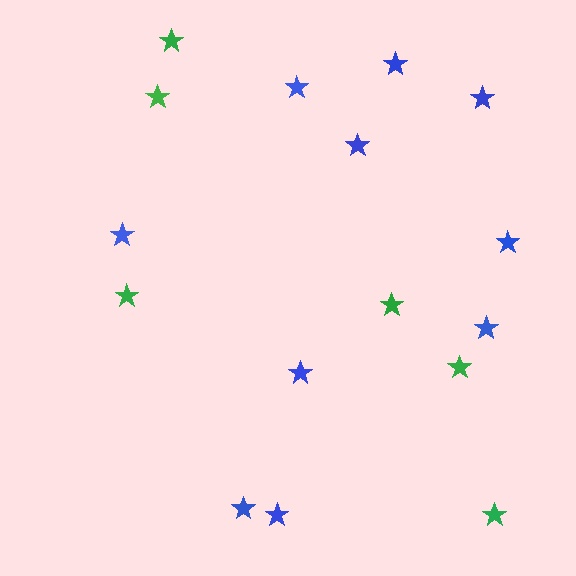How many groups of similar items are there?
There are 2 groups: one group of blue stars (10) and one group of green stars (6).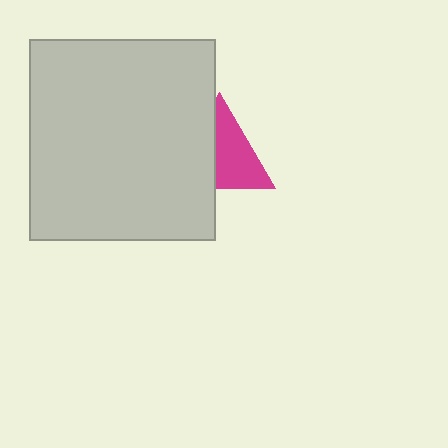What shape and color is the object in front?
The object in front is a light gray rectangle.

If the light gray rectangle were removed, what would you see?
You would see the complete magenta triangle.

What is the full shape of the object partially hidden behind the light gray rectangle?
The partially hidden object is a magenta triangle.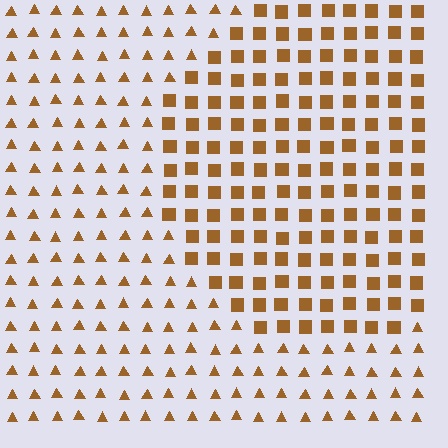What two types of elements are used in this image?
The image uses squares inside the circle region and triangles outside it.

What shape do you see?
I see a circle.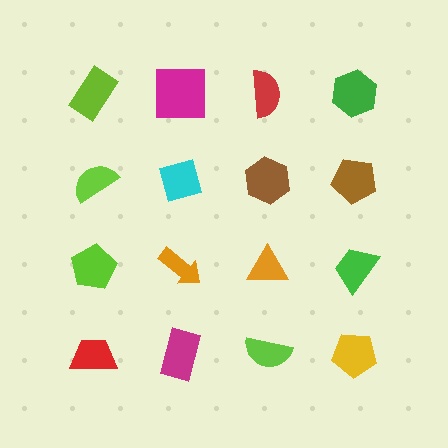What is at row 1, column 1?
A lime rectangle.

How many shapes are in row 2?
4 shapes.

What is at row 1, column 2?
A magenta square.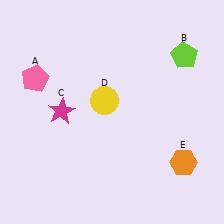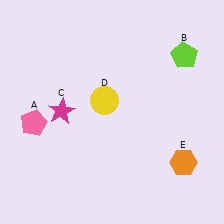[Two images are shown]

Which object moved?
The pink pentagon (A) moved down.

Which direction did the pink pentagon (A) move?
The pink pentagon (A) moved down.